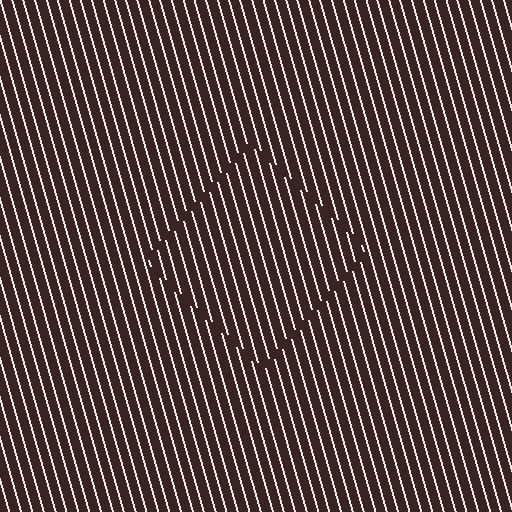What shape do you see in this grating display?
An illusory square. The interior of the shape contains the same grating, shifted by half a period — the contour is defined by the phase discontinuity where line-ends from the inner and outer gratings abut.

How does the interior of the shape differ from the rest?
The interior of the shape contains the same grating, shifted by half a period — the contour is defined by the phase discontinuity where line-ends from the inner and outer gratings abut.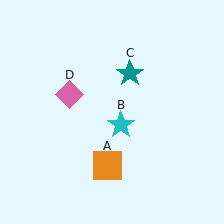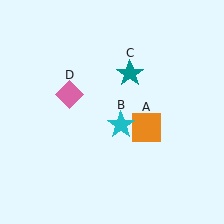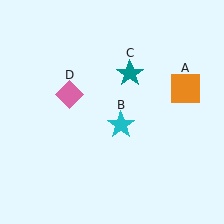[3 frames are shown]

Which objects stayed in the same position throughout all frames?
Cyan star (object B) and teal star (object C) and pink diamond (object D) remained stationary.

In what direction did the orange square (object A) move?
The orange square (object A) moved up and to the right.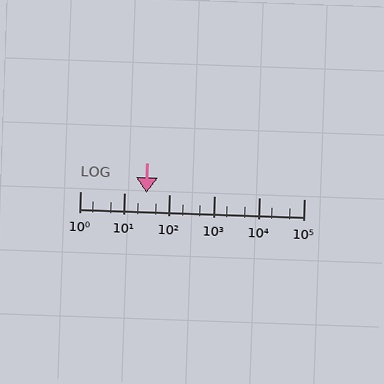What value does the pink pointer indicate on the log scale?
The pointer indicates approximately 31.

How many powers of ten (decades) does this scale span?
The scale spans 5 decades, from 1 to 100000.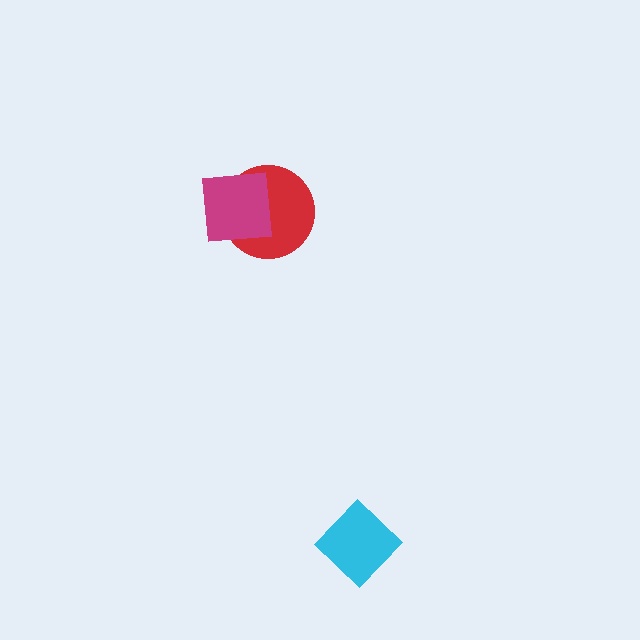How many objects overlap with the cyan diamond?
0 objects overlap with the cyan diamond.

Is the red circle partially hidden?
Yes, it is partially covered by another shape.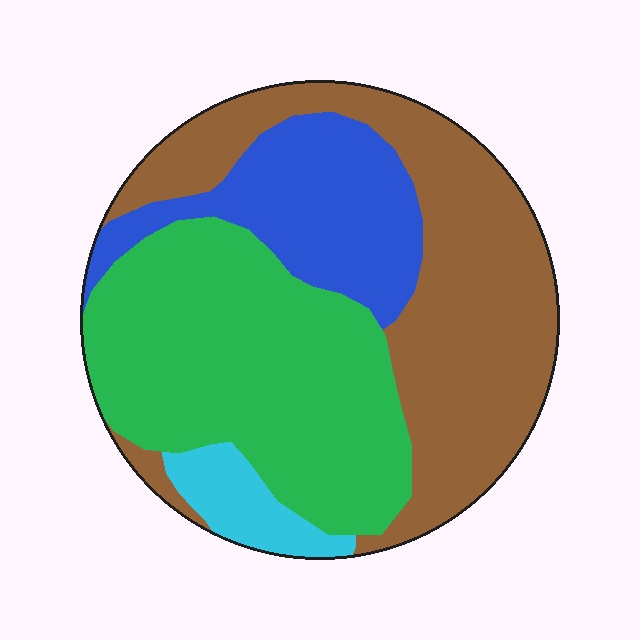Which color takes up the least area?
Cyan, at roughly 5%.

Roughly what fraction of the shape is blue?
Blue takes up about one fifth (1/5) of the shape.